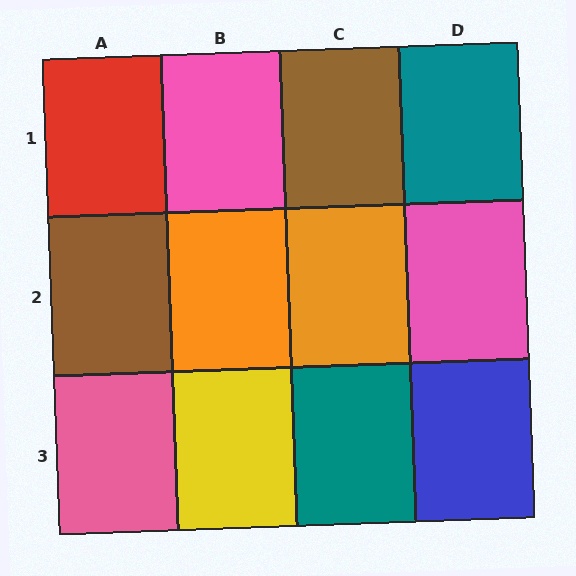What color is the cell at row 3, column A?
Pink.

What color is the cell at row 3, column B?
Yellow.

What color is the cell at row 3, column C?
Teal.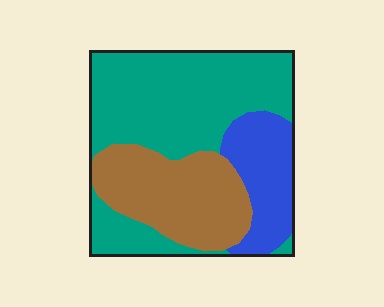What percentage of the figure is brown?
Brown takes up about one quarter (1/4) of the figure.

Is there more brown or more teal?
Teal.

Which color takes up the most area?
Teal, at roughly 55%.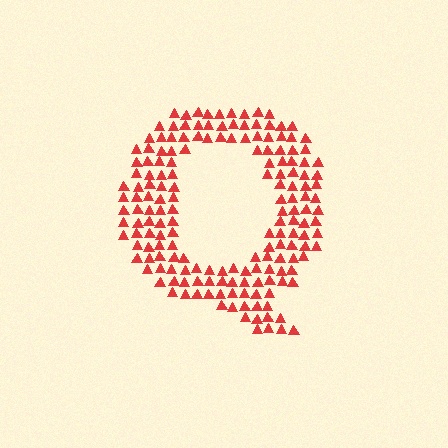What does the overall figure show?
The overall figure shows the letter Q.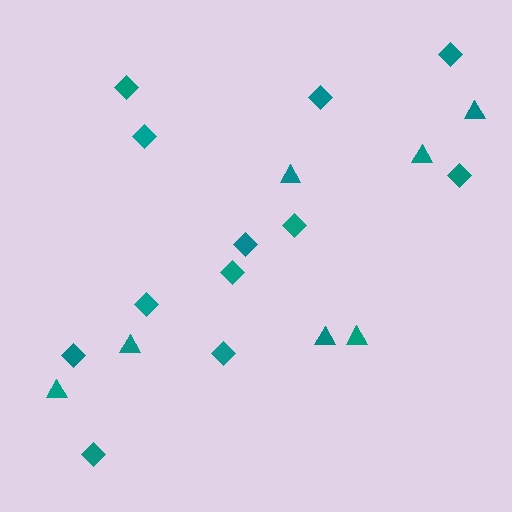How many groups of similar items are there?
There are 2 groups: one group of triangles (7) and one group of diamonds (12).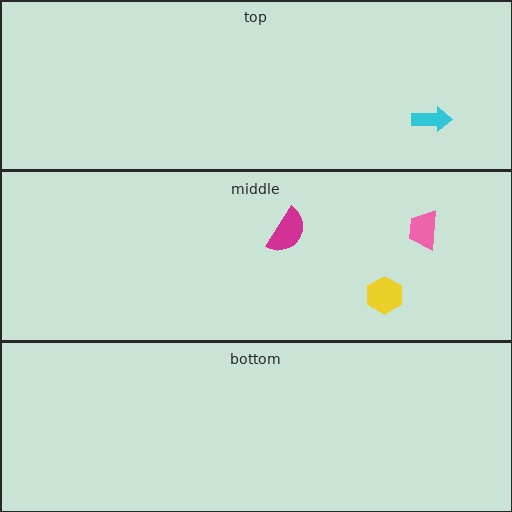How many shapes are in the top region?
1.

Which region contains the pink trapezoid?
The middle region.